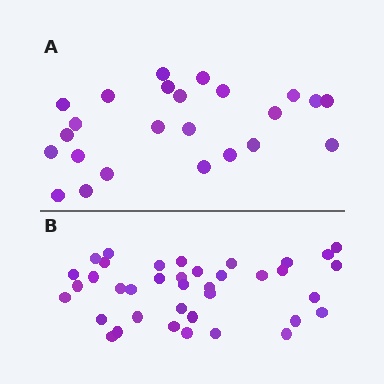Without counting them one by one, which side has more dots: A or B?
Region B (the bottom region) has more dots.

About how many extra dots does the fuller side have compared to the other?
Region B has approximately 15 more dots than region A.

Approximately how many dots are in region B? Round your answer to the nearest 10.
About 40 dots. (The exact count is 38, which rounds to 40.)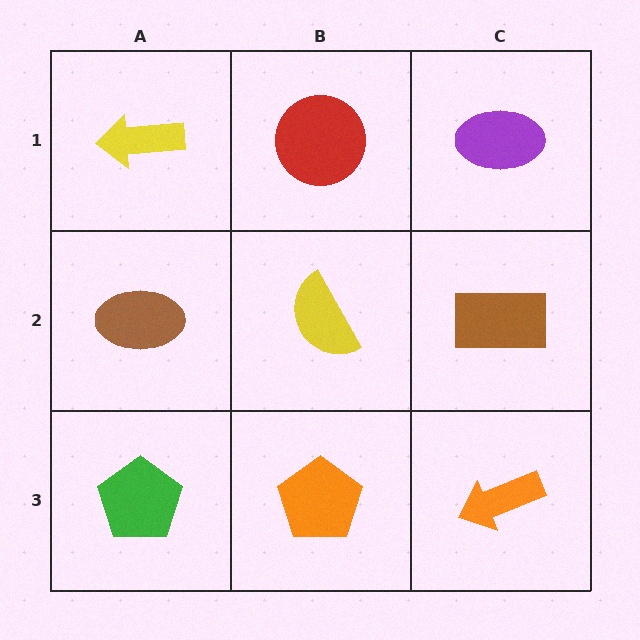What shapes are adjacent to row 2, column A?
A yellow arrow (row 1, column A), a green pentagon (row 3, column A), a yellow semicircle (row 2, column B).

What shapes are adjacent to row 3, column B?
A yellow semicircle (row 2, column B), a green pentagon (row 3, column A), an orange arrow (row 3, column C).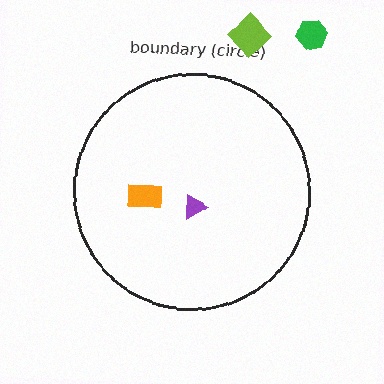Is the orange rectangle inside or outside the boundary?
Inside.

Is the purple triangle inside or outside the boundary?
Inside.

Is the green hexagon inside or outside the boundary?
Outside.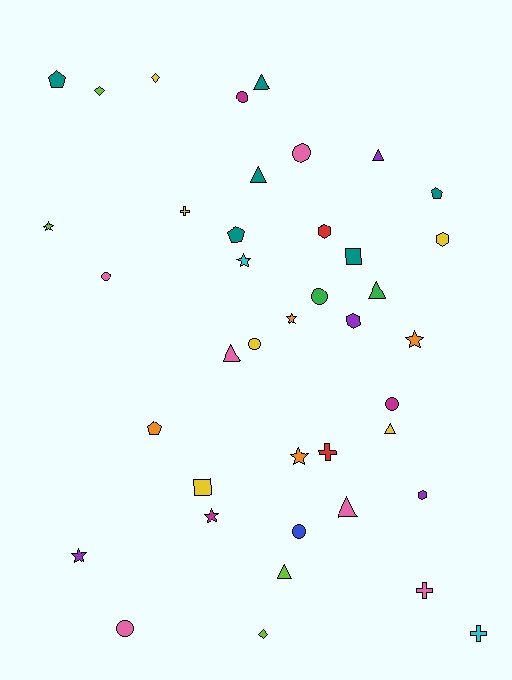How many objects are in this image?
There are 40 objects.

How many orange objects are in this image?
There are 4 orange objects.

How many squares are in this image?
There are 2 squares.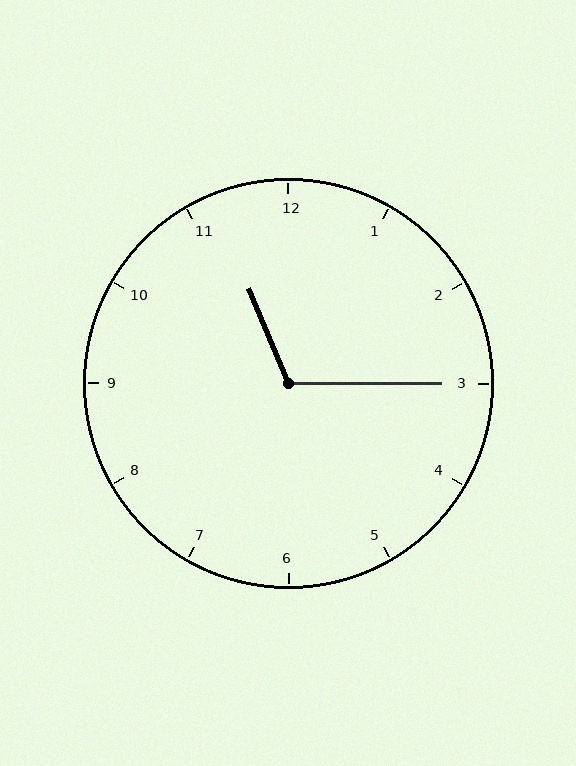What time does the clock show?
11:15.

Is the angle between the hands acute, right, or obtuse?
It is obtuse.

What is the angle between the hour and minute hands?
Approximately 112 degrees.